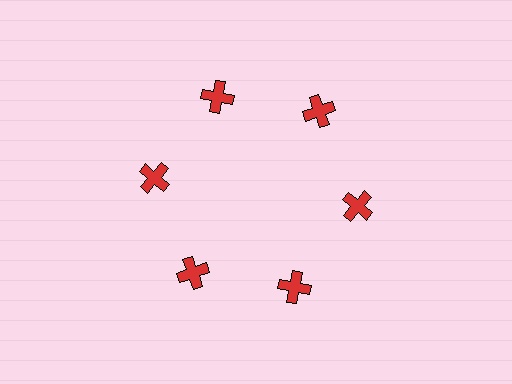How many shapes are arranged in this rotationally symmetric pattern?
There are 6 shapes, arranged in 6 groups of 1.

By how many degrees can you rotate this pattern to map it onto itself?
The pattern maps onto itself every 60 degrees of rotation.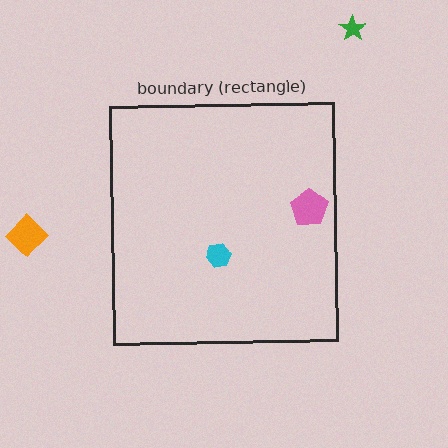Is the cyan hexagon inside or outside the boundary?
Inside.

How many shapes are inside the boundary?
2 inside, 2 outside.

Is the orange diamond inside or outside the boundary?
Outside.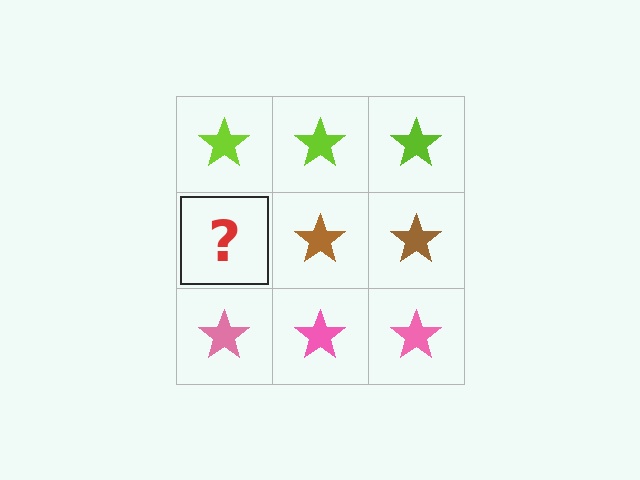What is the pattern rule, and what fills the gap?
The rule is that each row has a consistent color. The gap should be filled with a brown star.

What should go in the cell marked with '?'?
The missing cell should contain a brown star.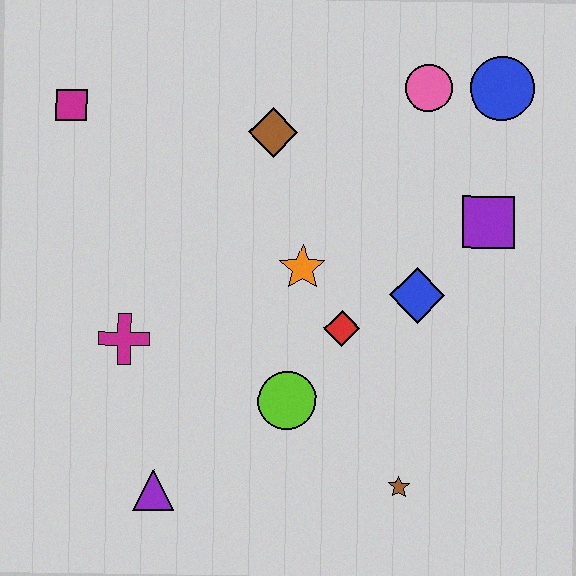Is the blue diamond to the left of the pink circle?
Yes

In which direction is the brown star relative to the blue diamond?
The brown star is below the blue diamond.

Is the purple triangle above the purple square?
No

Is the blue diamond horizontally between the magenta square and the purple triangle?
No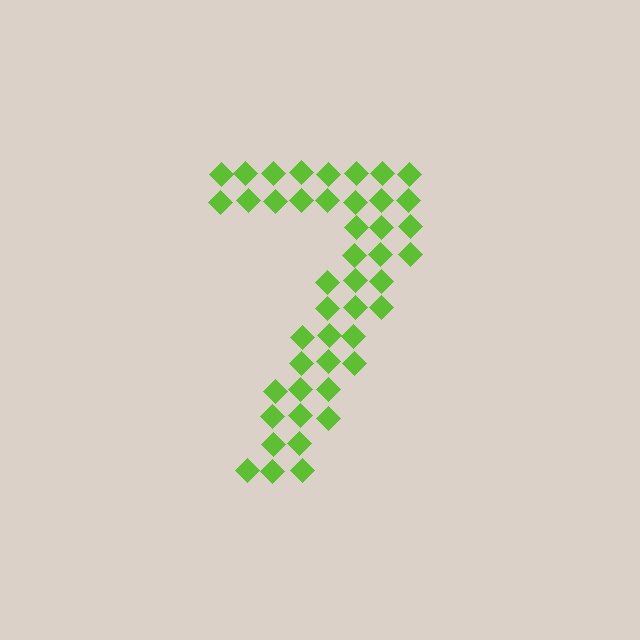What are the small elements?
The small elements are diamonds.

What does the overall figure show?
The overall figure shows the digit 7.